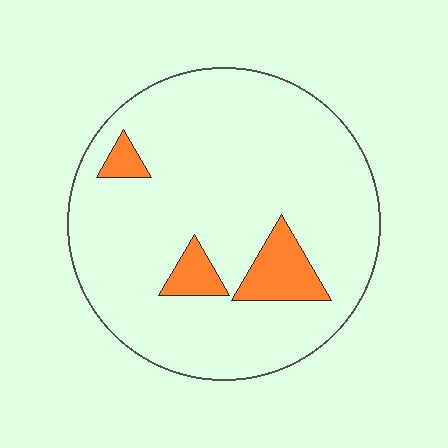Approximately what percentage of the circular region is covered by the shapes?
Approximately 10%.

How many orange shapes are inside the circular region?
3.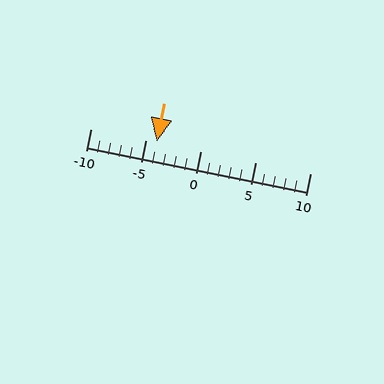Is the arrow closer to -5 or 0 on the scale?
The arrow is closer to -5.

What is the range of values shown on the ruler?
The ruler shows values from -10 to 10.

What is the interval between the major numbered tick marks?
The major tick marks are spaced 5 units apart.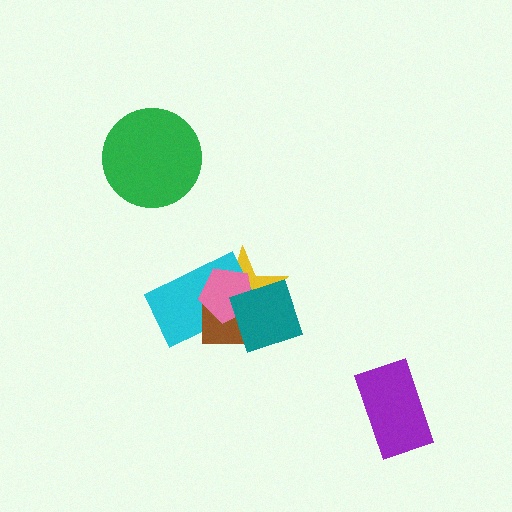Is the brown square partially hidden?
Yes, it is partially covered by another shape.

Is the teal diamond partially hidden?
No, no other shape covers it.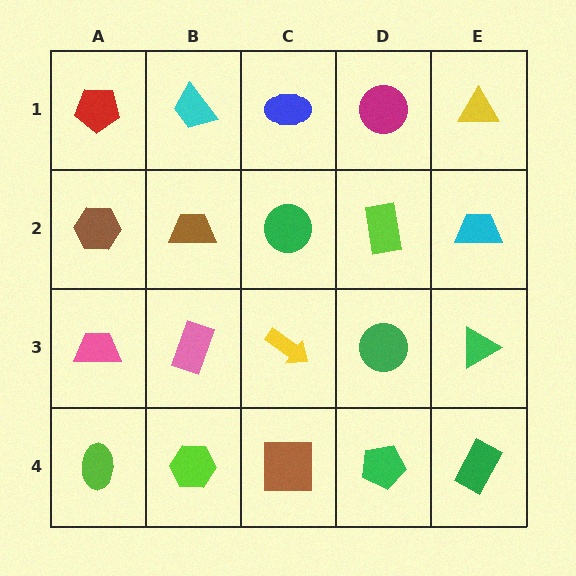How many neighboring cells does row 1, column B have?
3.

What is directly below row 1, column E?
A cyan trapezoid.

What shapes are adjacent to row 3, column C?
A green circle (row 2, column C), a brown square (row 4, column C), a pink rectangle (row 3, column B), a green circle (row 3, column D).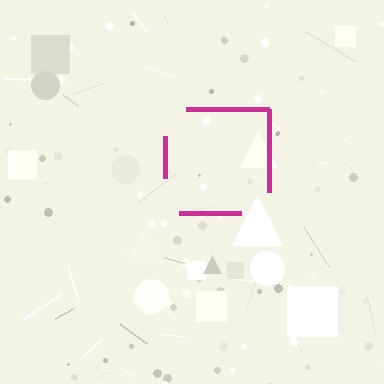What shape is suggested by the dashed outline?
The dashed outline suggests a square.